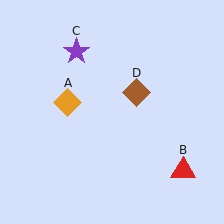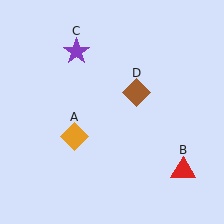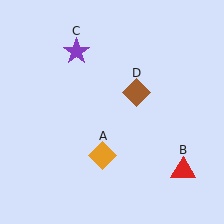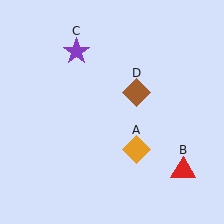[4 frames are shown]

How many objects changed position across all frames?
1 object changed position: orange diamond (object A).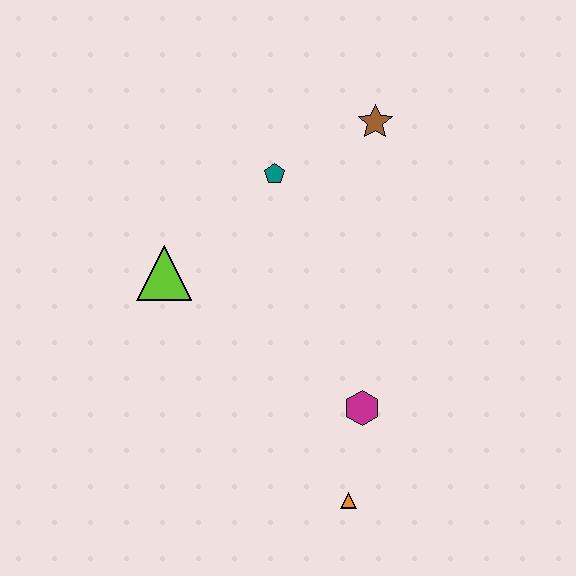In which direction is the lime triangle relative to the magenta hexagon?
The lime triangle is to the left of the magenta hexagon.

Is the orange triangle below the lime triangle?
Yes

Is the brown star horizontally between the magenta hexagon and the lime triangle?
No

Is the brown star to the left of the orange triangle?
No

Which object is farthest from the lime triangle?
The orange triangle is farthest from the lime triangle.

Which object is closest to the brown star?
The teal pentagon is closest to the brown star.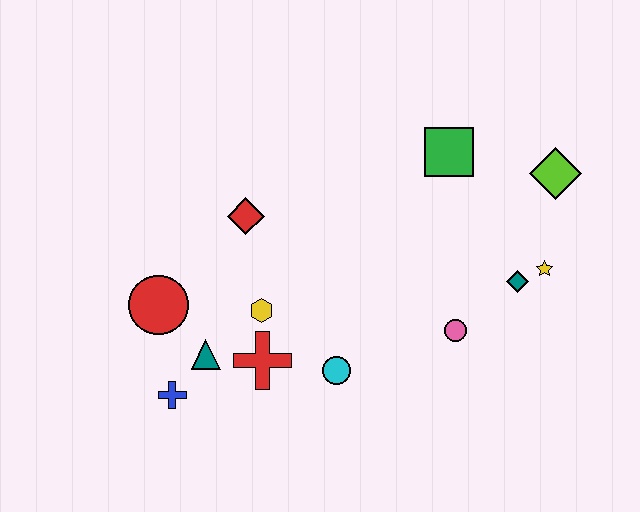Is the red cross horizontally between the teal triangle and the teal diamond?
Yes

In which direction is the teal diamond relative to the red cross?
The teal diamond is to the right of the red cross.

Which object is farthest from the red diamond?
The lime diamond is farthest from the red diamond.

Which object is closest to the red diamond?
The yellow hexagon is closest to the red diamond.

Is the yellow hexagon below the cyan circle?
No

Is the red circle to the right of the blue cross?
No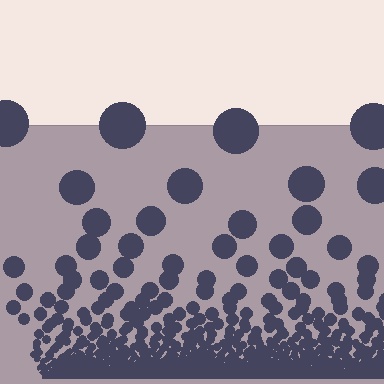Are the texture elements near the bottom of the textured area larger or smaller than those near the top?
Smaller. The gradient is inverted — elements near the bottom are smaller and denser.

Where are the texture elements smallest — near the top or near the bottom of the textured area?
Near the bottom.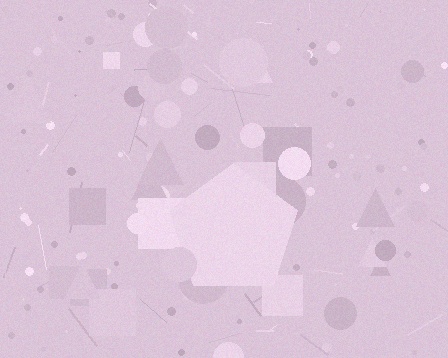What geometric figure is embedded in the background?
A pentagon is embedded in the background.